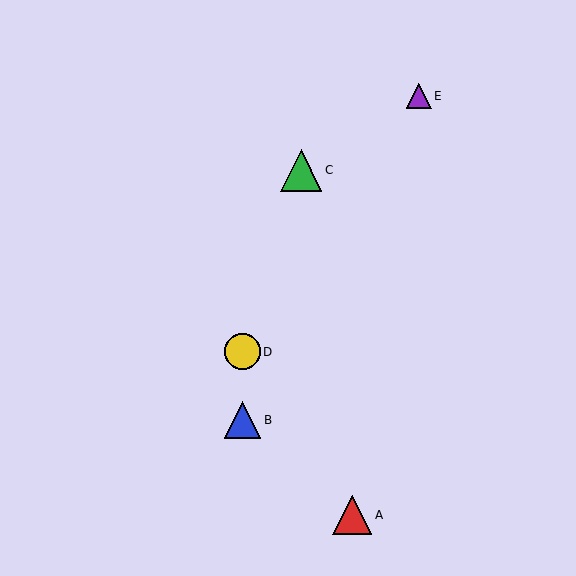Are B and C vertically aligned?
No, B is at x≈242 and C is at x≈301.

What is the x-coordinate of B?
Object B is at x≈242.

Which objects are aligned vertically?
Objects B, D are aligned vertically.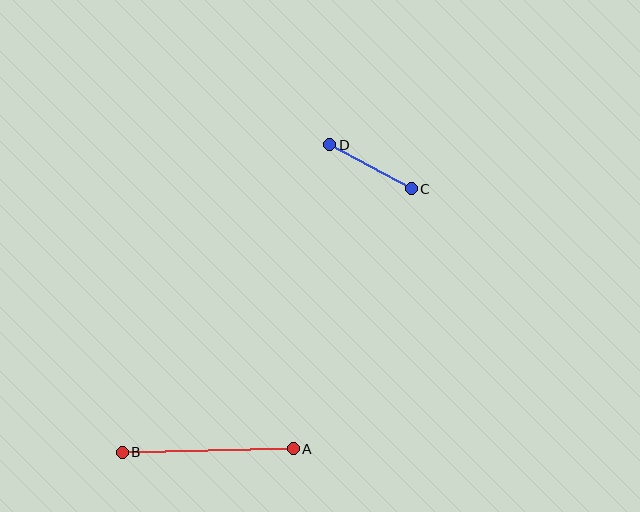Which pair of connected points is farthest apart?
Points A and B are farthest apart.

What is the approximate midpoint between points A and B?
The midpoint is at approximately (208, 450) pixels.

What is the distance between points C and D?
The distance is approximately 93 pixels.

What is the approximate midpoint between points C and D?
The midpoint is at approximately (371, 167) pixels.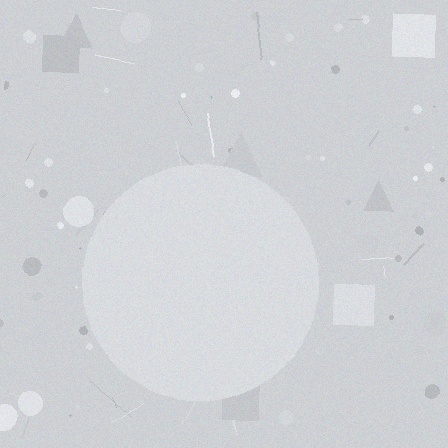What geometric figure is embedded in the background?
A circle is embedded in the background.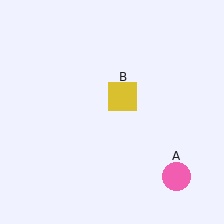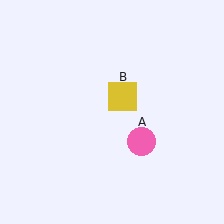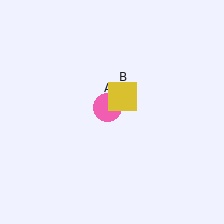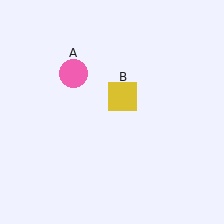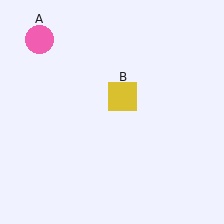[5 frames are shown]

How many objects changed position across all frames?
1 object changed position: pink circle (object A).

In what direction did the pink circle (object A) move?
The pink circle (object A) moved up and to the left.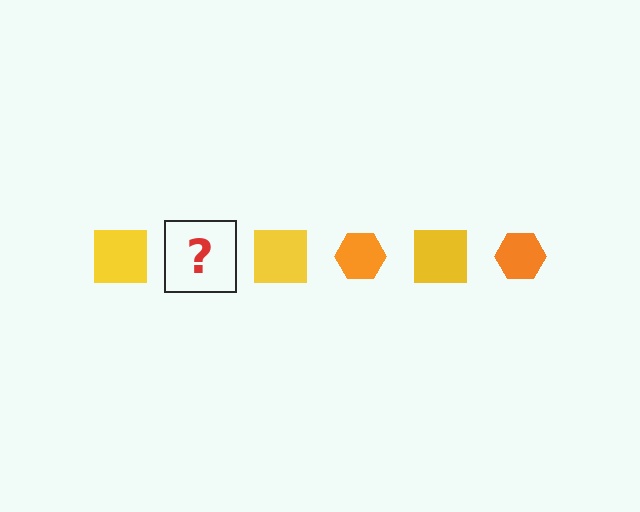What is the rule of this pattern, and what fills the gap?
The rule is that the pattern alternates between yellow square and orange hexagon. The gap should be filled with an orange hexagon.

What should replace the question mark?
The question mark should be replaced with an orange hexagon.